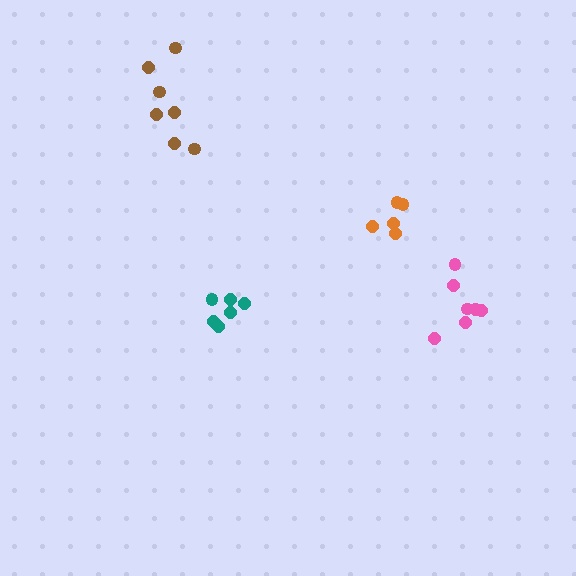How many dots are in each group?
Group 1: 6 dots, Group 2: 5 dots, Group 3: 7 dots, Group 4: 7 dots (25 total).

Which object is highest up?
The brown cluster is topmost.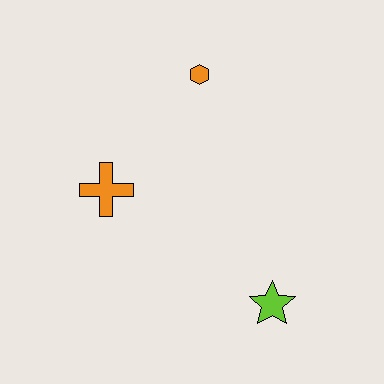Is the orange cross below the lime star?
No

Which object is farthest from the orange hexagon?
The lime star is farthest from the orange hexagon.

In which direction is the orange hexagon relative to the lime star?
The orange hexagon is above the lime star.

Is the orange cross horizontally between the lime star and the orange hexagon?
No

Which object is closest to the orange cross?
The orange hexagon is closest to the orange cross.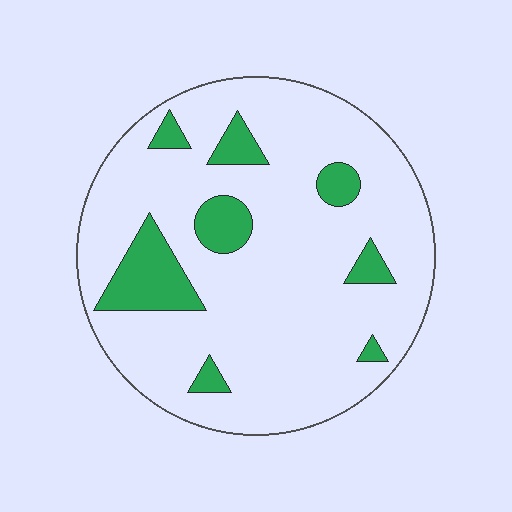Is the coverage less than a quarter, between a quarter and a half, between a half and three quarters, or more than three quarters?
Less than a quarter.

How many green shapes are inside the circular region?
8.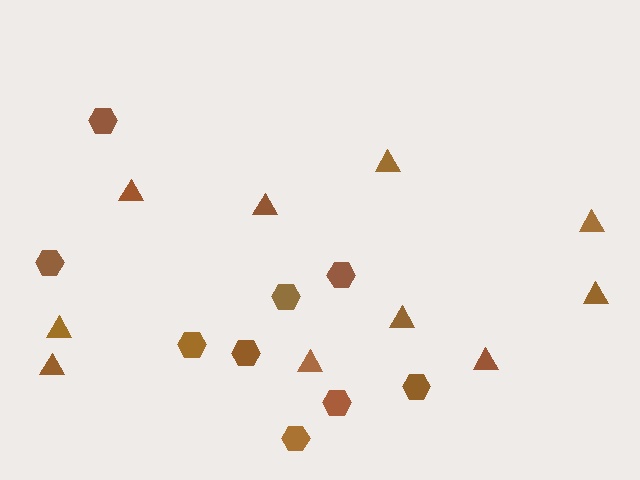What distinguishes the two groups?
There are 2 groups: one group of triangles (10) and one group of hexagons (9).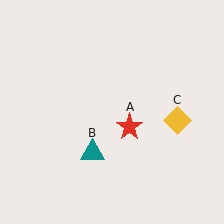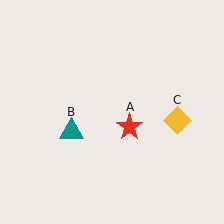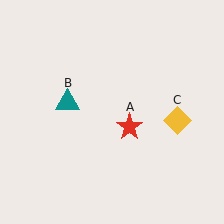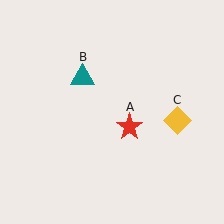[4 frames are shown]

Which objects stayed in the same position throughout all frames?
Red star (object A) and yellow diamond (object C) remained stationary.